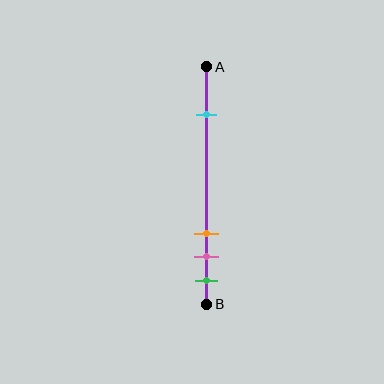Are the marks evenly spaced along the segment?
No, the marks are not evenly spaced.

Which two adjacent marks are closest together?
The pink and green marks are the closest adjacent pair.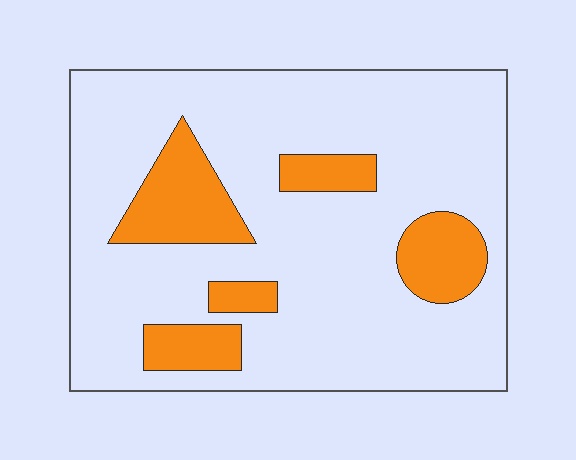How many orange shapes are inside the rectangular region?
5.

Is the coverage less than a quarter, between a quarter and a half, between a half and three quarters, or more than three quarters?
Less than a quarter.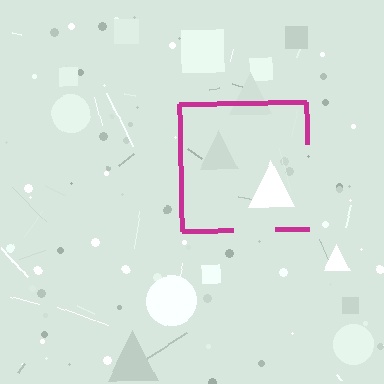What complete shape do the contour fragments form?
The contour fragments form a square.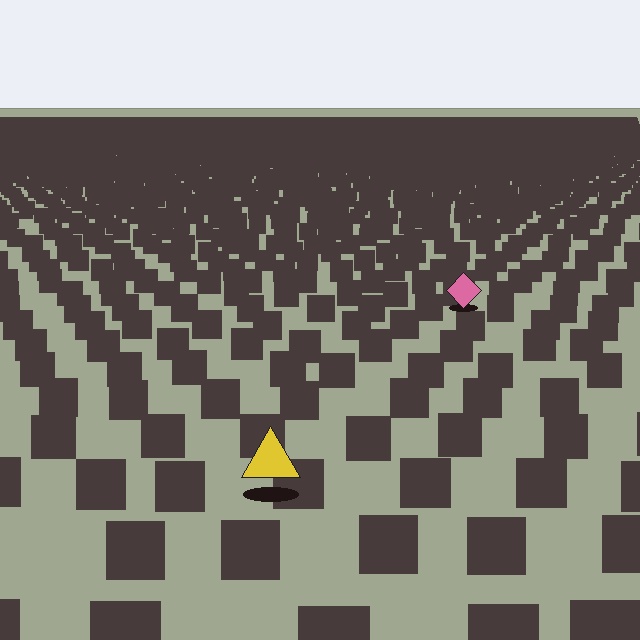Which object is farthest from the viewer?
The pink diamond is farthest from the viewer. It appears smaller and the ground texture around it is denser.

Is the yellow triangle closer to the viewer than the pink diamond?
Yes. The yellow triangle is closer — you can tell from the texture gradient: the ground texture is coarser near it.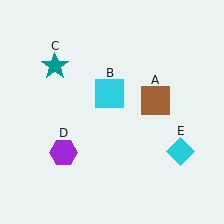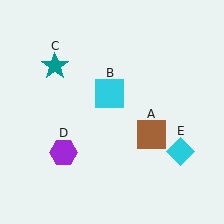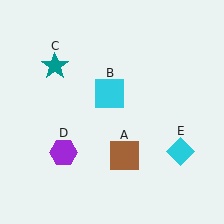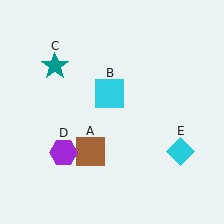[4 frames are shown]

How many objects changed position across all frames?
1 object changed position: brown square (object A).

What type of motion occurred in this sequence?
The brown square (object A) rotated clockwise around the center of the scene.